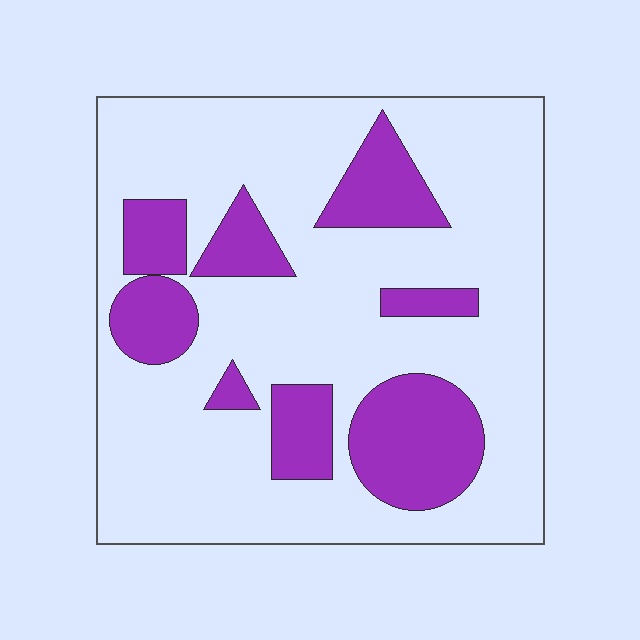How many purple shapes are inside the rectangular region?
8.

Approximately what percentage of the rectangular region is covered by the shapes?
Approximately 25%.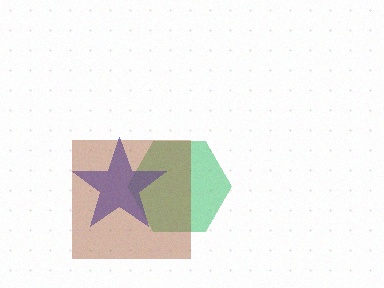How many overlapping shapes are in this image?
There are 3 overlapping shapes in the image.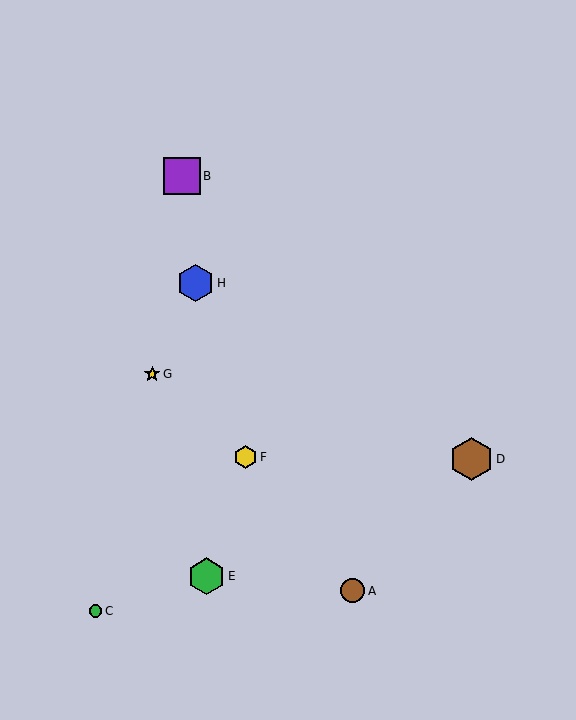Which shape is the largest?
The brown hexagon (labeled D) is the largest.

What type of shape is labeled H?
Shape H is a blue hexagon.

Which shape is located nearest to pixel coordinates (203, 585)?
The green hexagon (labeled E) at (207, 576) is nearest to that location.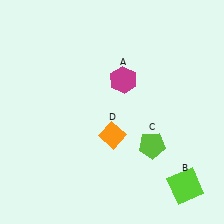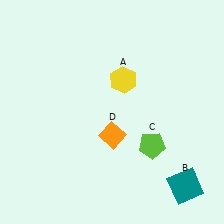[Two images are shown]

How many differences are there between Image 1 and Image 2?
There are 2 differences between the two images.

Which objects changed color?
A changed from magenta to yellow. B changed from lime to teal.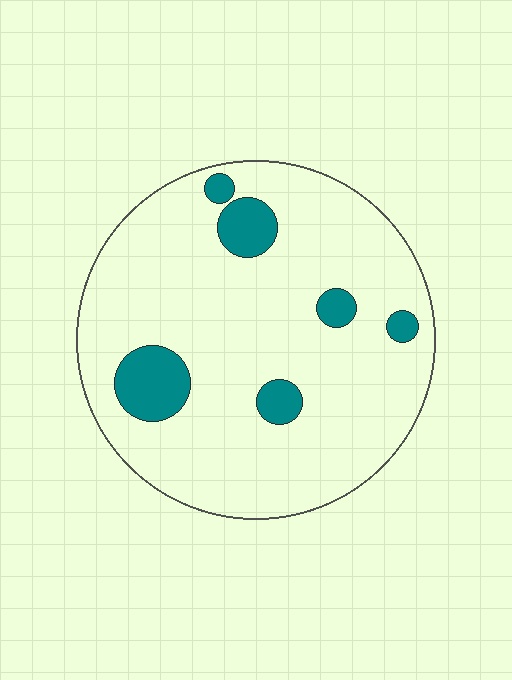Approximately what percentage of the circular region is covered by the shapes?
Approximately 10%.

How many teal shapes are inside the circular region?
6.